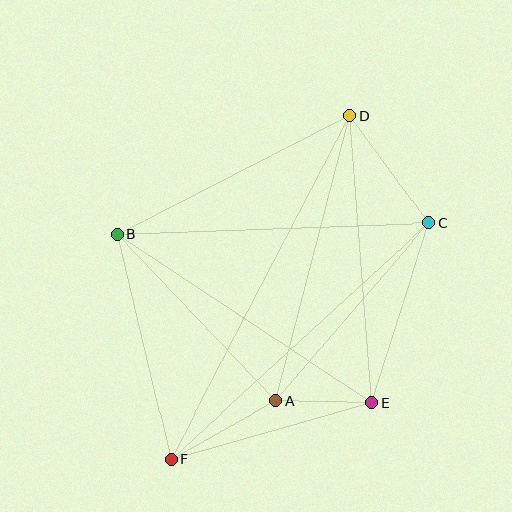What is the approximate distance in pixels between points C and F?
The distance between C and F is approximately 350 pixels.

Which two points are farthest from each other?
Points D and F are farthest from each other.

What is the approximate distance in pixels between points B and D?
The distance between B and D is approximately 261 pixels.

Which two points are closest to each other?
Points A and E are closest to each other.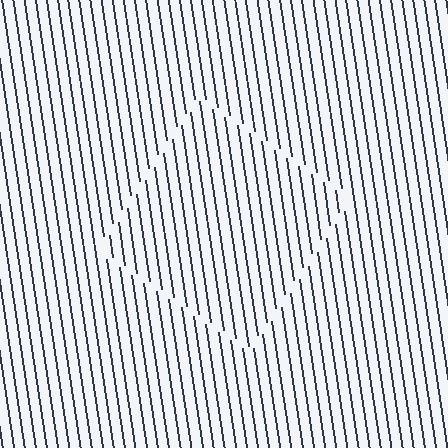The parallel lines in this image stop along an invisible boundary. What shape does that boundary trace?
An illusory square. The interior of the shape contains the same grating, shifted by half a period — the contour is defined by the phase discontinuity where line-ends from the inner and outer gratings abut.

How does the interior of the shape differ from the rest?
The interior of the shape contains the same grating, shifted by half a period — the contour is defined by the phase discontinuity where line-ends from the inner and outer gratings abut.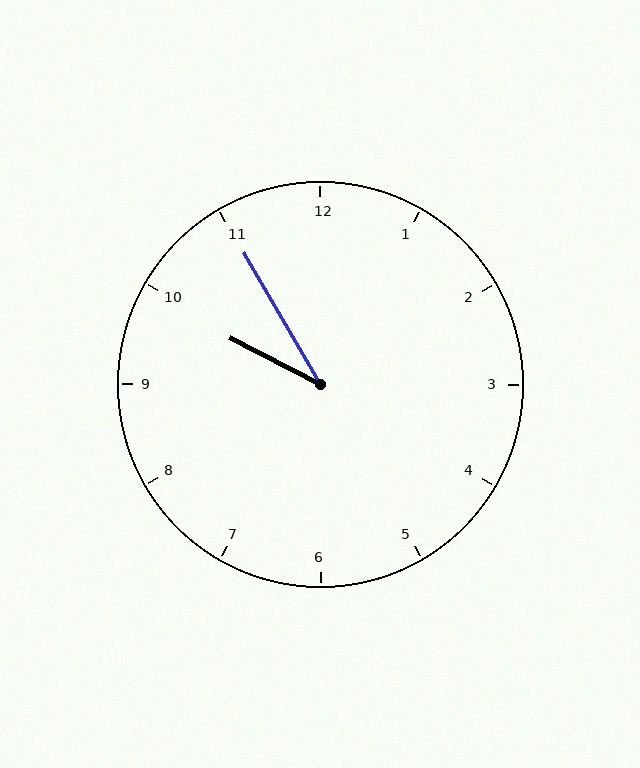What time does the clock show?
9:55.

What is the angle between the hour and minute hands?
Approximately 32 degrees.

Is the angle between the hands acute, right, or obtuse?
It is acute.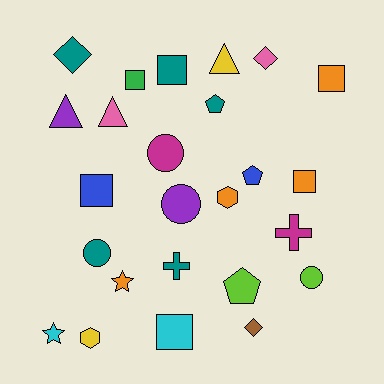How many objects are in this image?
There are 25 objects.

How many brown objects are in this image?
There is 1 brown object.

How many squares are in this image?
There are 6 squares.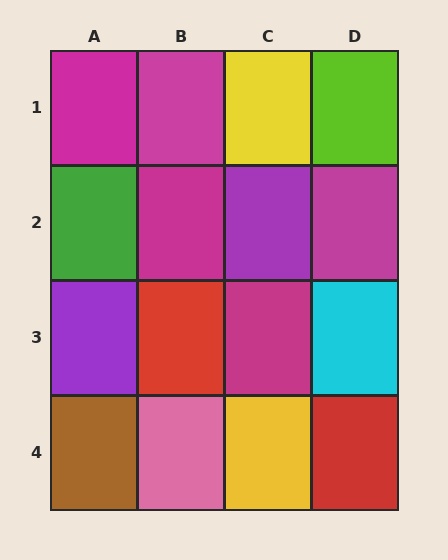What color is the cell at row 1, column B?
Magenta.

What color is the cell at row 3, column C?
Magenta.